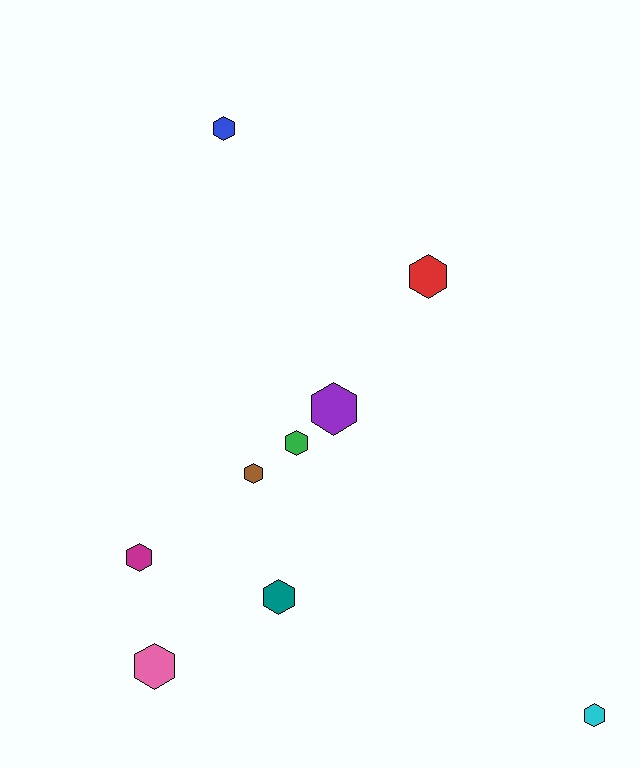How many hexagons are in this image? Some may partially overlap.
There are 9 hexagons.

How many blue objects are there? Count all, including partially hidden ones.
There is 1 blue object.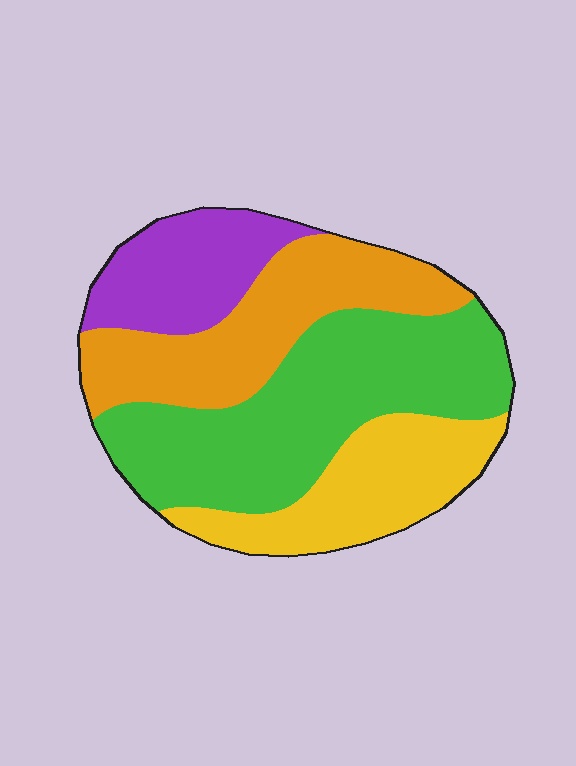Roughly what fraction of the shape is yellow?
Yellow takes up between a sixth and a third of the shape.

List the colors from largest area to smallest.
From largest to smallest: green, orange, yellow, purple.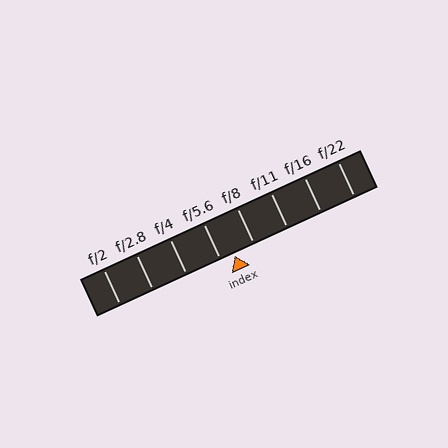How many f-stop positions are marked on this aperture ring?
There are 8 f-stop positions marked.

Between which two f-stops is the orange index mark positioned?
The index mark is between f/5.6 and f/8.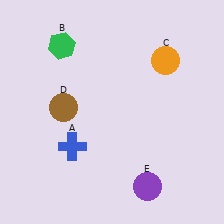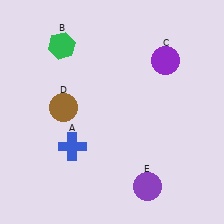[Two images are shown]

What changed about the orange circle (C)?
In Image 1, C is orange. In Image 2, it changed to purple.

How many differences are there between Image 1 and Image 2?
There is 1 difference between the two images.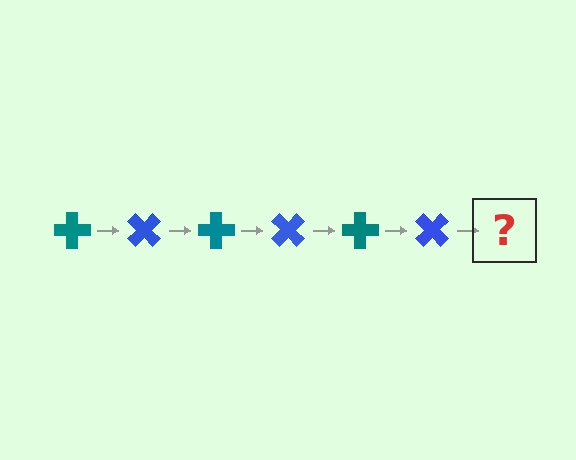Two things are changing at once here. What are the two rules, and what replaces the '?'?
The two rules are that it rotates 45 degrees each step and the color cycles through teal and blue. The '?' should be a teal cross, rotated 270 degrees from the start.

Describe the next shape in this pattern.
It should be a teal cross, rotated 270 degrees from the start.